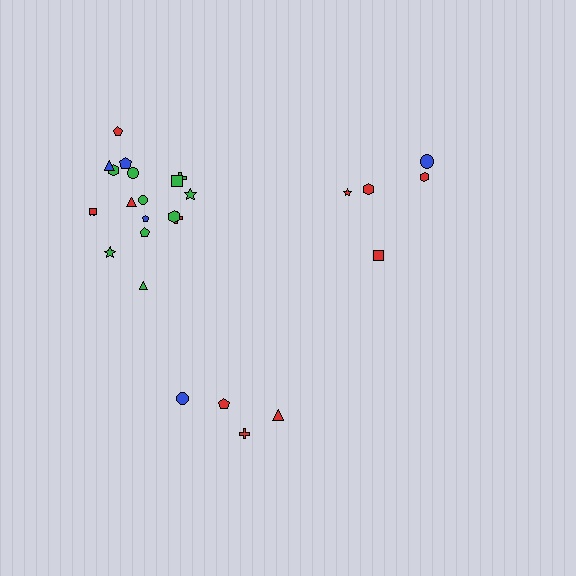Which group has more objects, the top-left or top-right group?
The top-left group.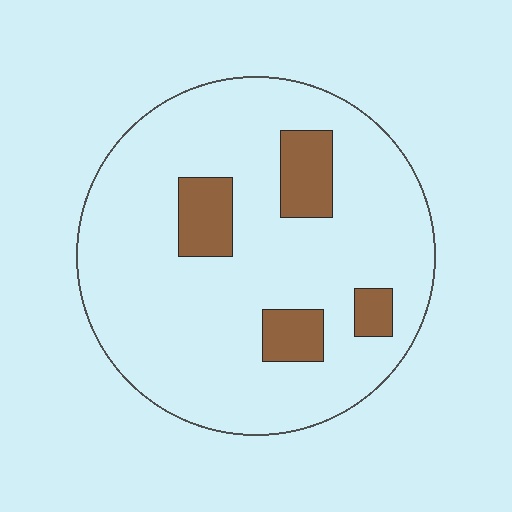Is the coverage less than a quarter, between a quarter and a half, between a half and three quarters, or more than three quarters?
Less than a quarter.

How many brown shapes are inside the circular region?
4.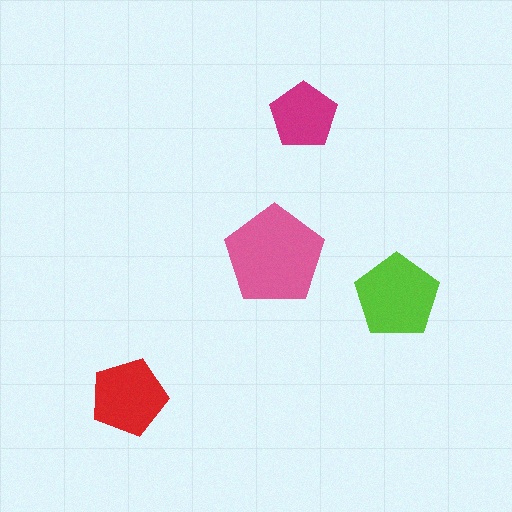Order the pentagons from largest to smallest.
the pink one, the lime one, the red one, the magenta one.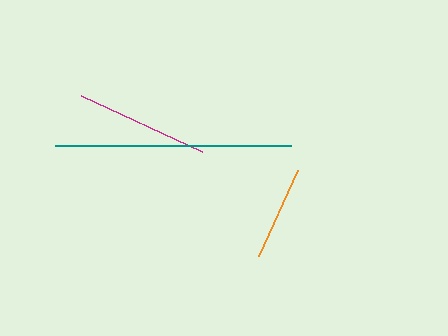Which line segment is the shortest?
The orange line is the shortest at approximately 95 pixels.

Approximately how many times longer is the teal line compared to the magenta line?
The teal line is approximately 1.8 times the length of the magenta line.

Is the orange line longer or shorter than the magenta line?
The magenta line is longer than the orange line.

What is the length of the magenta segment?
The magenta segment is approximately 134 pixels long.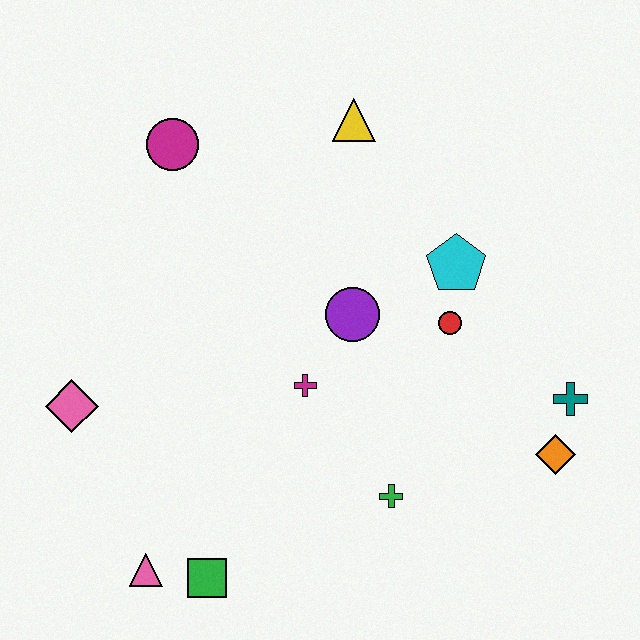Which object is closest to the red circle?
The cyan pentagon is closest to the red circle.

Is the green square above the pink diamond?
No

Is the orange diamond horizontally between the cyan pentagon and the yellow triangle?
No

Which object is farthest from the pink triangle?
The yellow triangle is farthest from the pink triangle.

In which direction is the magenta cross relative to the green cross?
The magenta cross is above the green cross.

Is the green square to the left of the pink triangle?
No